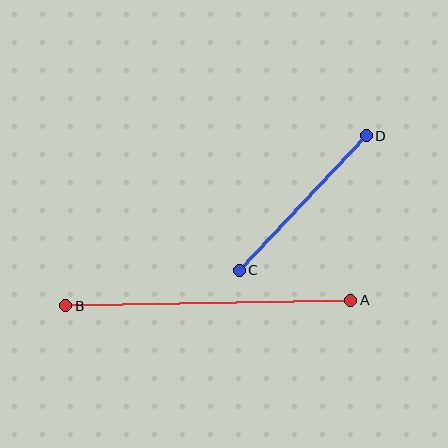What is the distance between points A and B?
The distance is approximately 285 pixels.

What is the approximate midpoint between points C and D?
The midpoint is at approximately (303, 203) pixels.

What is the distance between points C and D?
The distance is approximately 185 pixels.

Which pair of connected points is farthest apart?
Points A and B are farthest apart.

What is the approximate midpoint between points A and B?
The midpoint is at approximately (208, 303) pixels.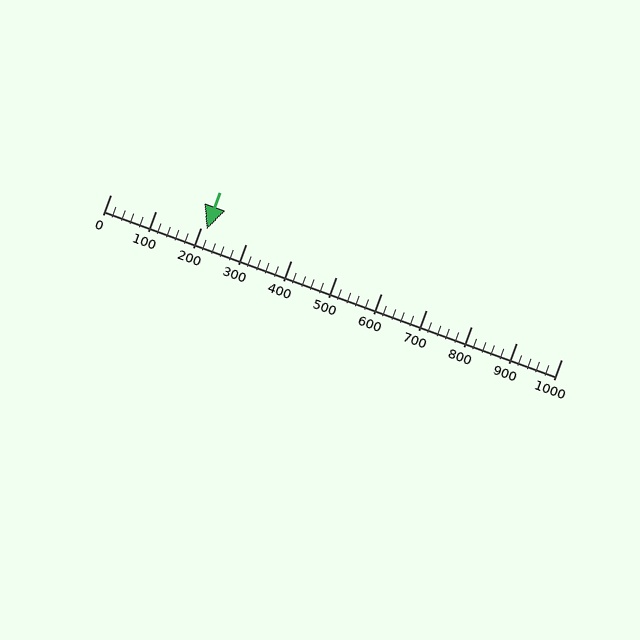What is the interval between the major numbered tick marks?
The major tick marks are spaced 100 units apart.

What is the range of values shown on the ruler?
The ruler shows values from 0 to 1000.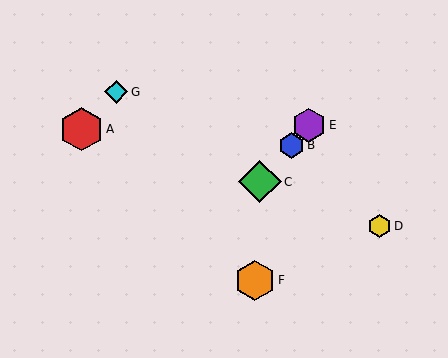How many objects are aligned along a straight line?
3 objects (B, C, E) are aligned along a straight line.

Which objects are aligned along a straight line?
Objects B, C, E are aligned along a straight line.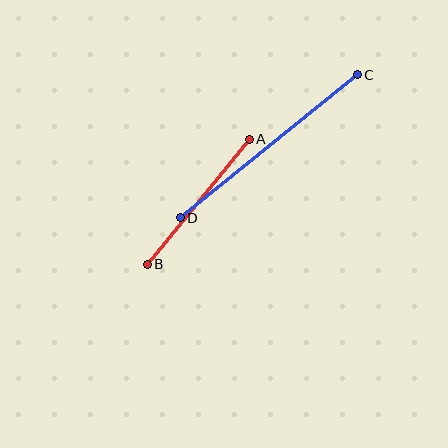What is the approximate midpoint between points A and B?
The midpoint is at approximately (198, 202) pixels.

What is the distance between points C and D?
The distance is approximately 228 pixels.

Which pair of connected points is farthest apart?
Points C and D are farthest apart.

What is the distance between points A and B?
The distance is approximately 161 pixels.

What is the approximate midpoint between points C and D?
The midpoint is at approximately (269, 146) pixels.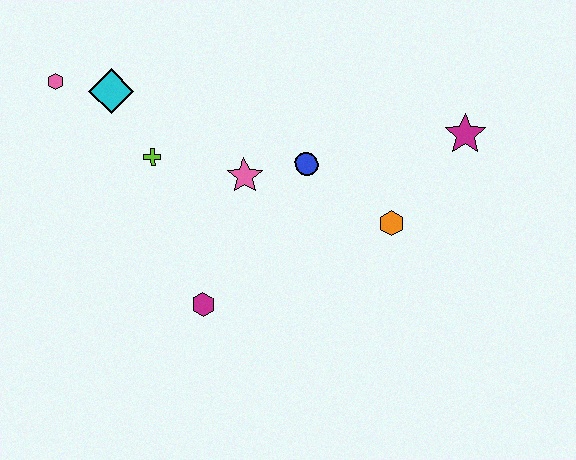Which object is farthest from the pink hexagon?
The magenta star is farthest from the pink hexagon.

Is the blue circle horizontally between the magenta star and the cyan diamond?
Yes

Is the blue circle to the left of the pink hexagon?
No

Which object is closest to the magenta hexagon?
The pink star is closest to the magenta hexagon.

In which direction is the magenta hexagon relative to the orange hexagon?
The magenta hexagon is to the left of the orange hexagon.